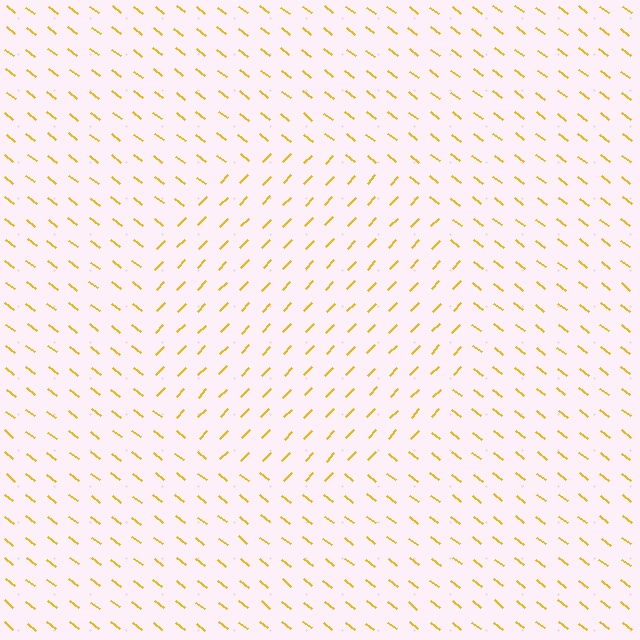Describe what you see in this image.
The image is filled with small yellow line segments. A circle region in the image has lines oriented differently from the surrounding lines, creating a visible texture boundary.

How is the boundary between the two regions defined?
The boundary is defined purely by a change in line orientation (approximately 84 degrees difference). All lines are the same color and thickness.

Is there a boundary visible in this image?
Yes, there is a texture boundary formed by a change in line orientation.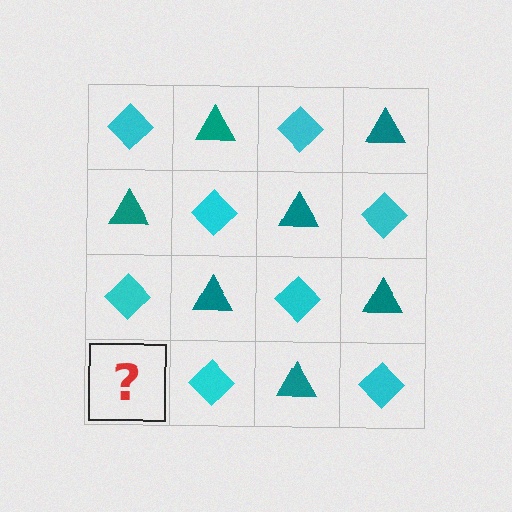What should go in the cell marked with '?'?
The missing cell should contain a teal triangle.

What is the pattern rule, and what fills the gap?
The rule is that it alternates cyan diamond and teal triangle in a checkerboard pattern. The gap should be filled with a teal triangle.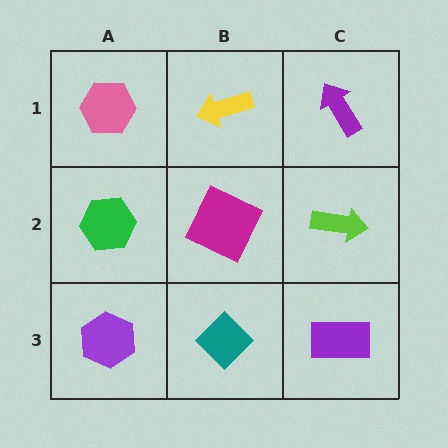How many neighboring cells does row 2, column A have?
3.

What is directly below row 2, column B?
A teal diamond.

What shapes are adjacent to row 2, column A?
A pink hexagon (row 1, column A), a purple hexagon (row 3, column A), a magenta square (row 2, column B).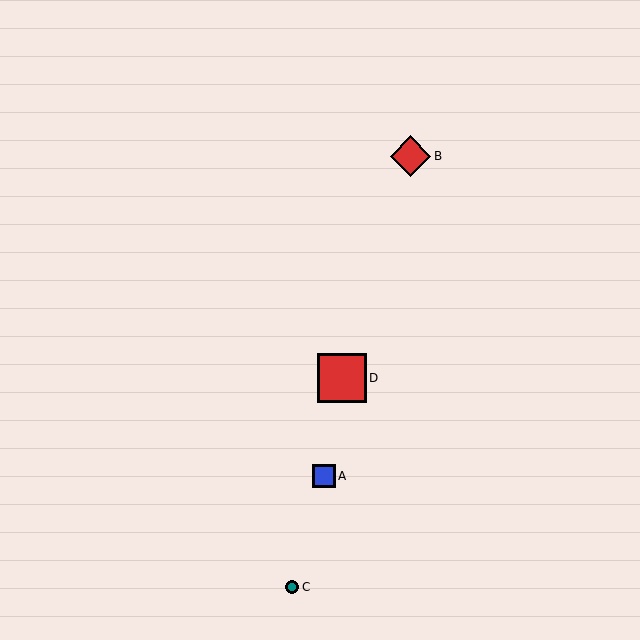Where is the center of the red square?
The center of the red square is at (342, 378).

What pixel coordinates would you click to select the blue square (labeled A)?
Click at (324, 476) to select the blue square A.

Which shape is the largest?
The red square (labeled D) is the largest.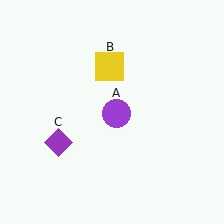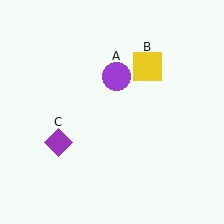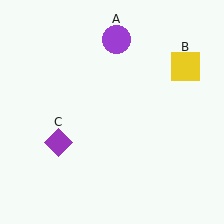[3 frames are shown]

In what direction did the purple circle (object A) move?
The purple circle (object A) moved up.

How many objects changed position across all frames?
2 objects changed position: purple circle (object A), yellow square (object B).